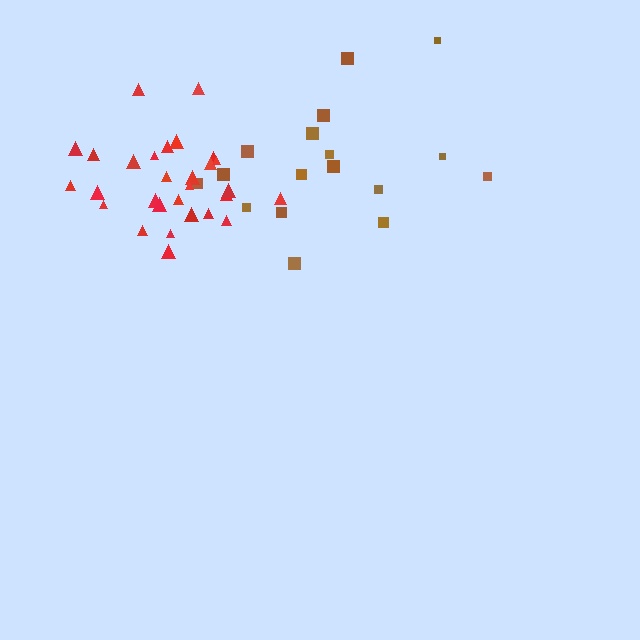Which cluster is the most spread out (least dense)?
Brown.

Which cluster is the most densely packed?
Red.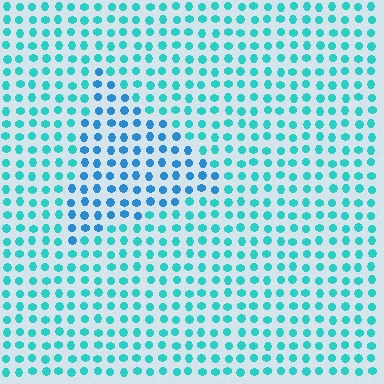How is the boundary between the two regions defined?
The boundary is defined purely by a slight shift in hue (about 29 degrees). Spacing, size, and orientation are identical on both sides.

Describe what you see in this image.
The image is filled with small cyan elements in a uniform arrangement. A triangle-shaped region is visible where the elements are tinted to a slightly different hue, forming a subtle color boundary.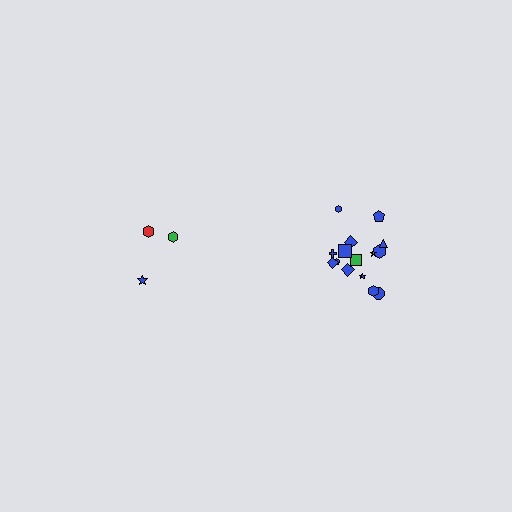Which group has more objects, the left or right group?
The right group.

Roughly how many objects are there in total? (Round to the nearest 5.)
Roughly 20 objects in total.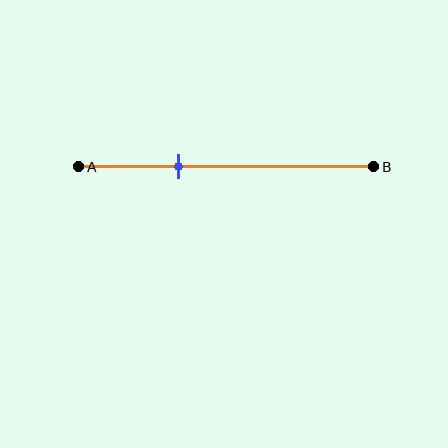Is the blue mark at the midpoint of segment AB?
No, the mark is at about 35% from A, not at the 50% midpoint.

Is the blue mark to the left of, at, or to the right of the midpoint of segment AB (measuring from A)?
The blue mark is to the left of the midpoint of segment AB.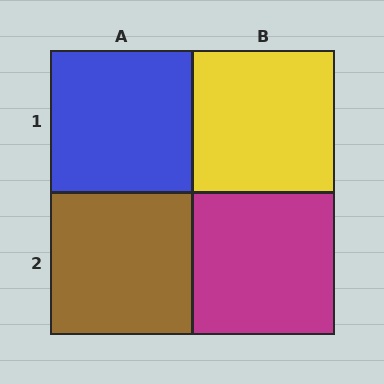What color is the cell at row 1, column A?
Blue.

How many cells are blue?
1 cell is blue.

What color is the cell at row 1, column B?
Yellow.